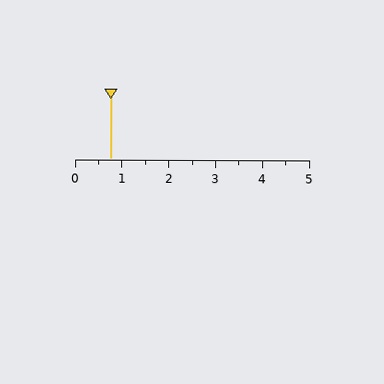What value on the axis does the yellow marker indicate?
The marker indicates approximately 0.8.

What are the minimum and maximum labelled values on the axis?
The axis runs from 0 to 5.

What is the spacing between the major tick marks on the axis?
The major ticks are spaced 1 apart.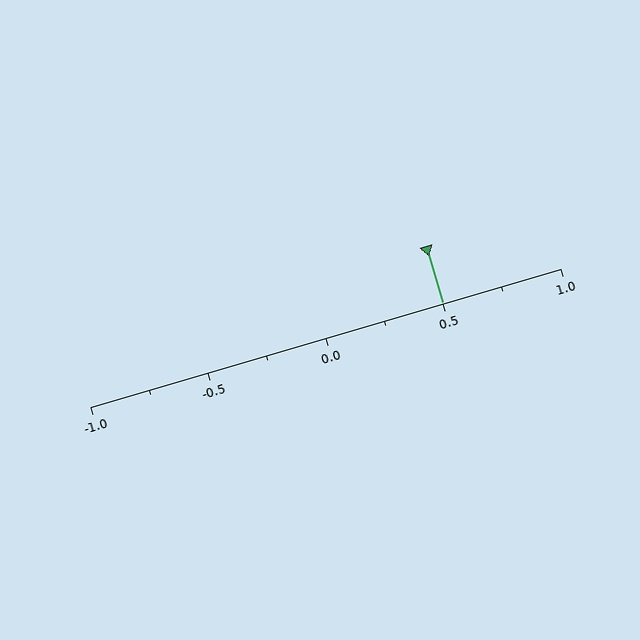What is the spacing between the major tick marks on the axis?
The major ticks are spaced 0.5 apart.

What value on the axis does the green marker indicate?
The marker indicates approximately 0.5.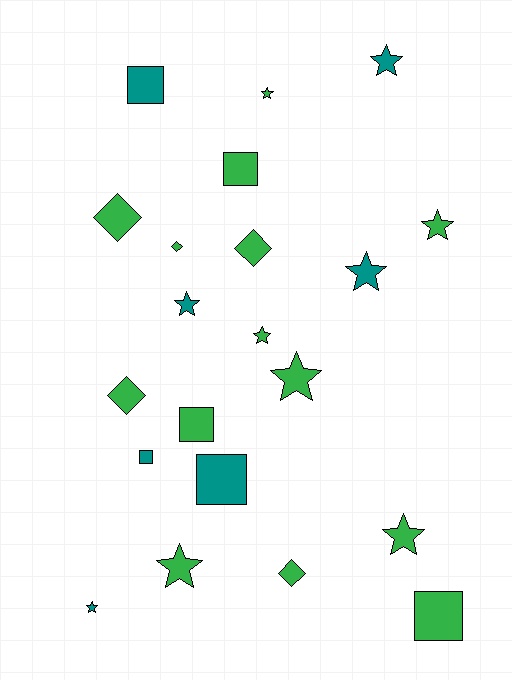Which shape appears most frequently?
Star, with 10 objects.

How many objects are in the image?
There are 21 objects.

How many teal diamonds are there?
There are no teal diamonds.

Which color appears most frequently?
Green, with 14 objects.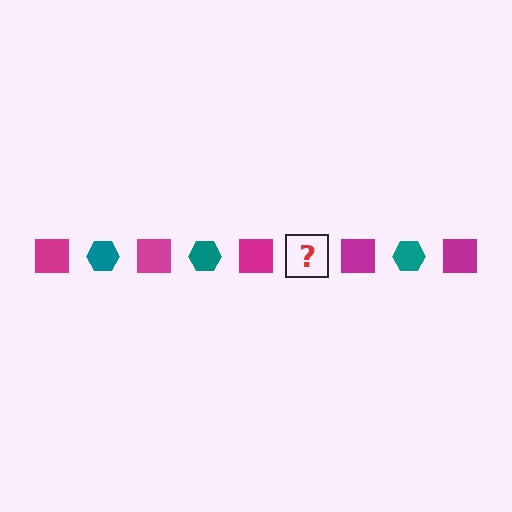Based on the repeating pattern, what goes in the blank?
The blank should be a teal hexagon.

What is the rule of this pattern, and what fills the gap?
The rule is that the pattern alternates between magenta square and teal hexagon. The gap should be filled with a teal hexagon.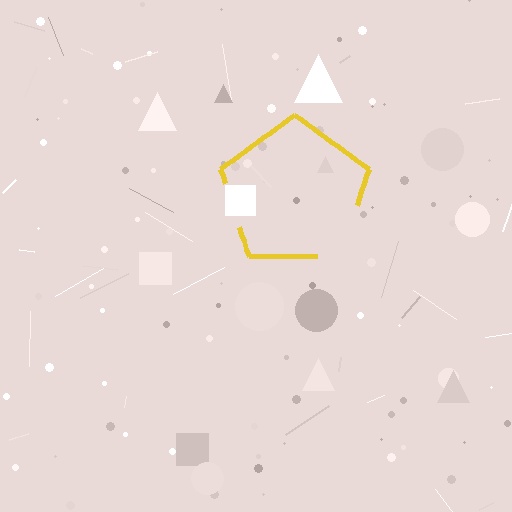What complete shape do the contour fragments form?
The contour fragments form a pentagon.